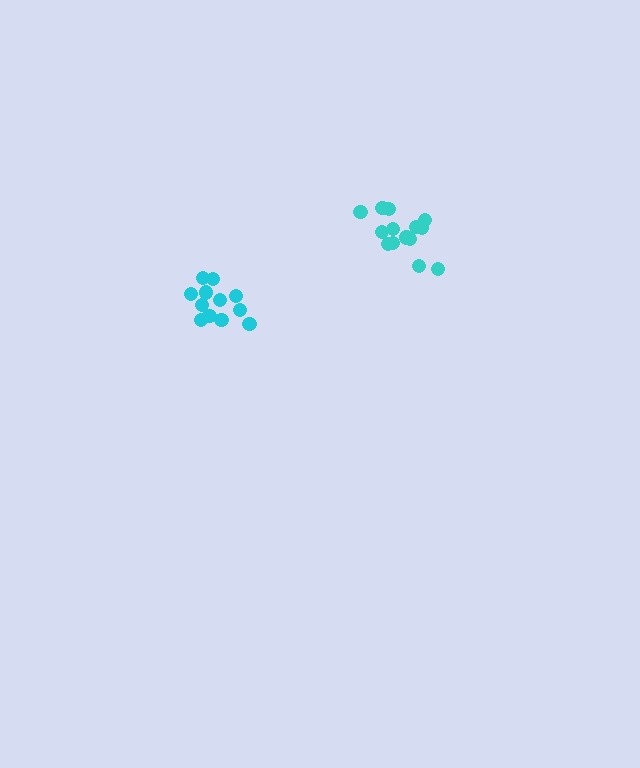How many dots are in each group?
Group 1: 12 dots, Group 2: 14 dots (26 total).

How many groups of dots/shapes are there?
There are 2 groups.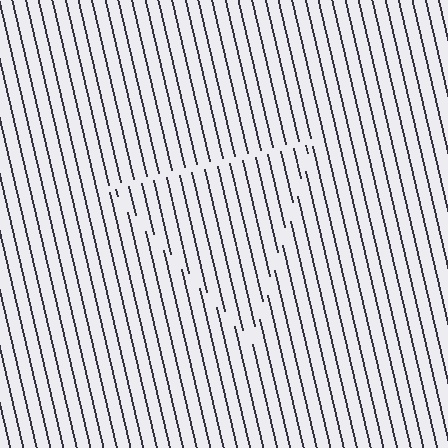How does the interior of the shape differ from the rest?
The interior of the shape contains the same grating, shifted by half a period — the contour is defined by the phase discontinuity where line-ends from the inner and outer gratings abut.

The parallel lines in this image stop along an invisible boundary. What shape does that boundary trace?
An illusory triangle. The interior of the shape contains the same grating, shifted by half a period — the contour is defined by the phase discontinuity where line-ends from the inner and outer gratings abut.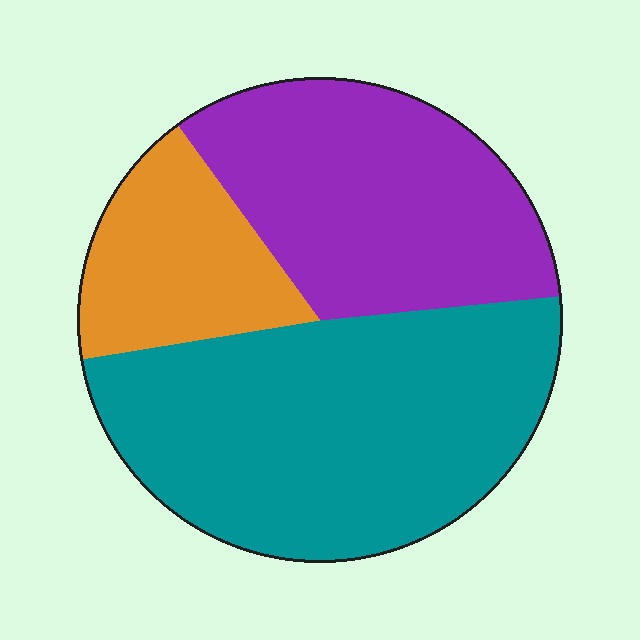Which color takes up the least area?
Orange, at roughly 20%.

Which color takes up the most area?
Teal, at roughly 50%.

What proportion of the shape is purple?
Purple takes up about one third (1/3) of the shape.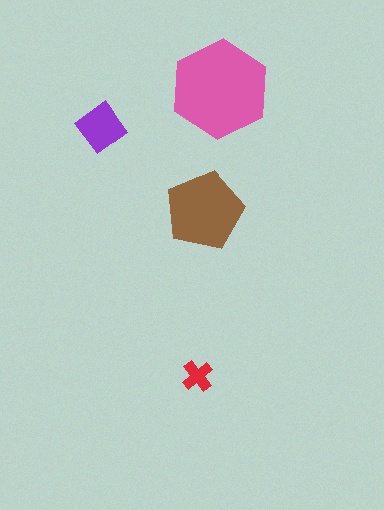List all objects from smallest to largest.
The red cross, the purple diamond, the brown pentagon, the pink hexagon.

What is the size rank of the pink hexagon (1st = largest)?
1st.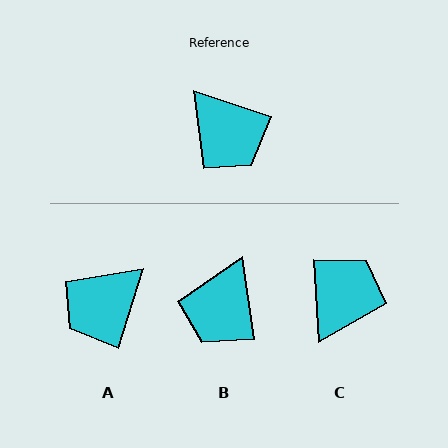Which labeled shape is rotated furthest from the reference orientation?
C, about 112 degrees away.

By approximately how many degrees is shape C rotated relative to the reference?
Approximately 112 degrees counter-clockwise.